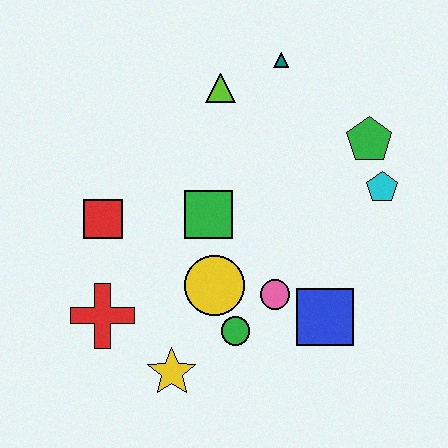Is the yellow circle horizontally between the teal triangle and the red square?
Yes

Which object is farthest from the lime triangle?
The yellow star is farthest from the lime triangle.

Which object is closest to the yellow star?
The green circle is closest to the yellow star.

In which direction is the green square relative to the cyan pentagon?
The green square is to the left of the cyan pentagon.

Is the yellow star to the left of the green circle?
Yes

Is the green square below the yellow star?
No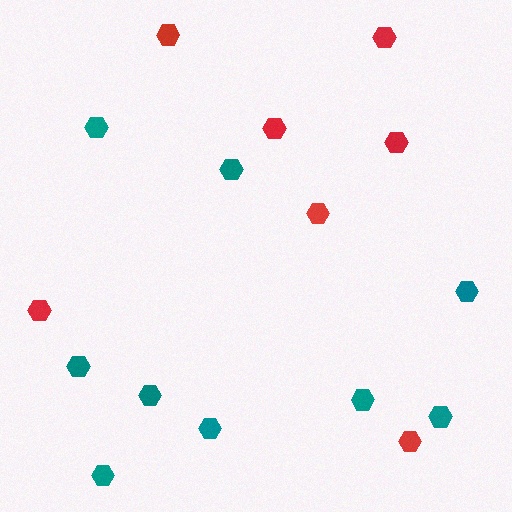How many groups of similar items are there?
There are 2 groups: one group of teal hexagons (9) and one group of red hexagons (7).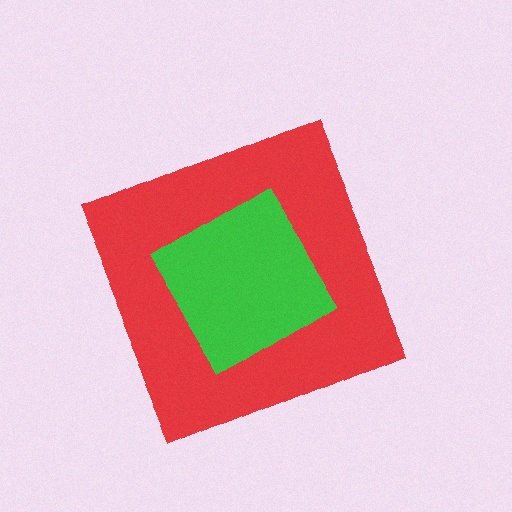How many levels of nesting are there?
2.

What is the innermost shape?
The green diamond.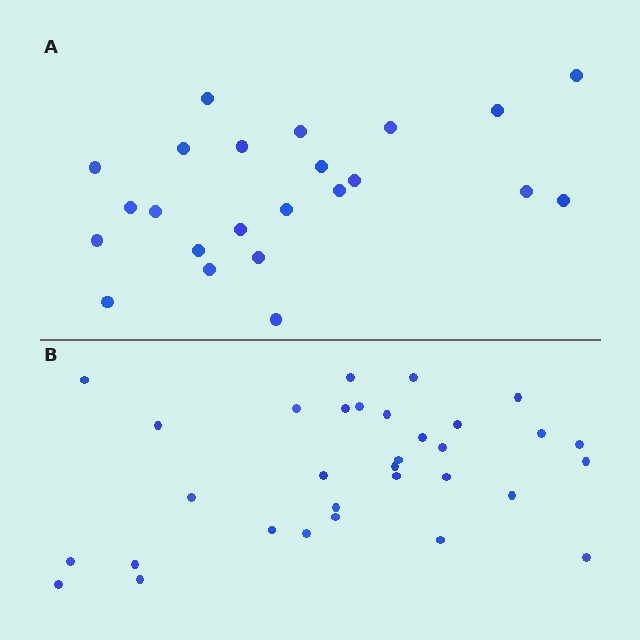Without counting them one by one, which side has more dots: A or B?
Region B (the bottom region) has more dots.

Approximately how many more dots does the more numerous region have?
Region B has roughly 8 or so more dots than region A.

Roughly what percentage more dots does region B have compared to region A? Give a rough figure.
About 40% more.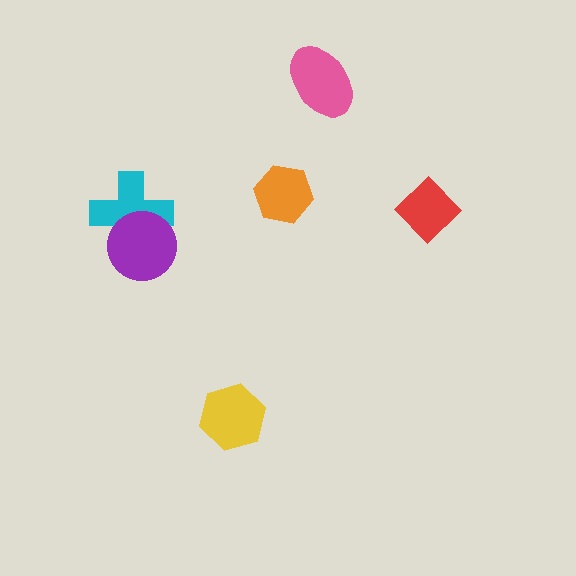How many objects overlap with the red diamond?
0 objects overlap with the red diamond.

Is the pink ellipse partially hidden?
No, no other shape covers it.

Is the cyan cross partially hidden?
Yes, it is partially covered by another shape.